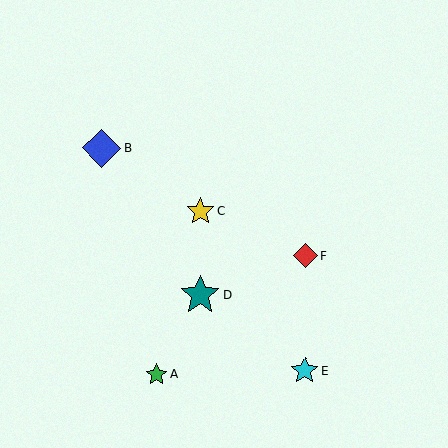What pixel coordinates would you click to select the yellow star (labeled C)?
Click at (200, 211) to select the yellow star C.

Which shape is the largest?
The teal star (labeled D) is the largest.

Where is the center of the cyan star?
The center of the cyan star is at (305, 371).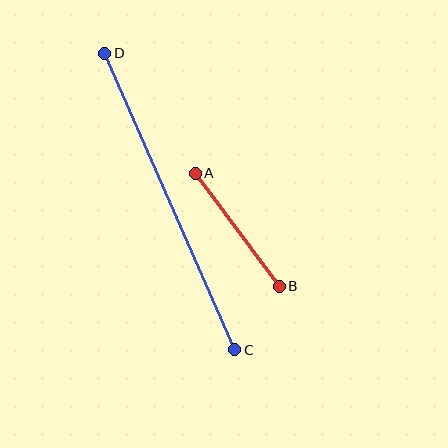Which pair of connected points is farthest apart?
Points C and D are farthest apart.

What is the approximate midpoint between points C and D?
The midpoint is at approximately (170, 202) pixels.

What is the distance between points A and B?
The distance is approximately 141 pixels.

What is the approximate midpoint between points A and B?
The midpoint is at approximately (237, 230) pixels.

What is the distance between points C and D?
The distance is approximately 323 pixels.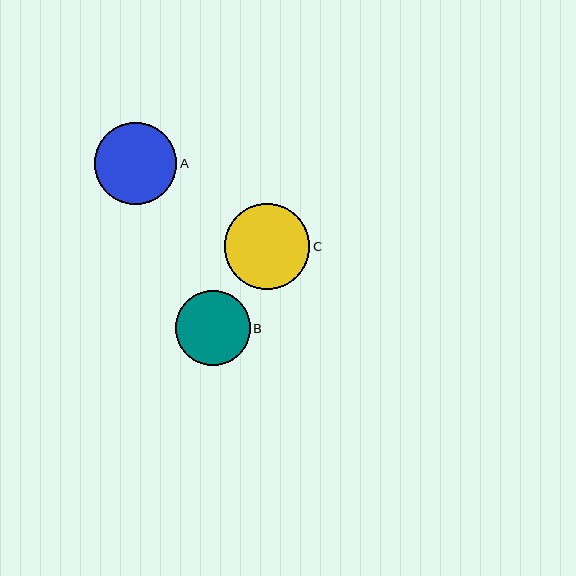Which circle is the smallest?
Circle B is the smallest with a size of approximately 75 pixels.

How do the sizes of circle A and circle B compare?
Circle A and circle B are approximately the same size.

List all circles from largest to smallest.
From largest to smallest: C, A, B.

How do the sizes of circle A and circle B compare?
Circle A and circle B are approximately the same size.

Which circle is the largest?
Circle C is the largest with a size of approximately 86 pixels.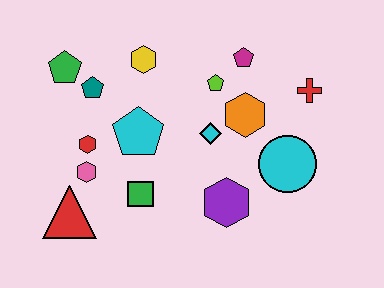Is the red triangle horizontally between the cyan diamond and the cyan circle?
No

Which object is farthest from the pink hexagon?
The red cross is farthest from the pink hexagon.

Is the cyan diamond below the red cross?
Yes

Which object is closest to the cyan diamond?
The orange hexagon is closest to the cyan diamond.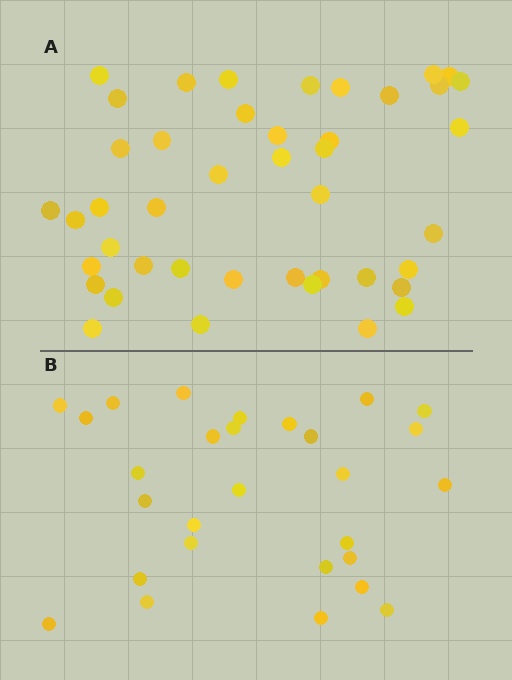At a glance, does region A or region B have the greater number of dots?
Region A (the top region) has more dots.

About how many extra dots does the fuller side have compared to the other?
Region A has approximately 15 more dots than region B.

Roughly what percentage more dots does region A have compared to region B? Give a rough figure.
About 55% more.